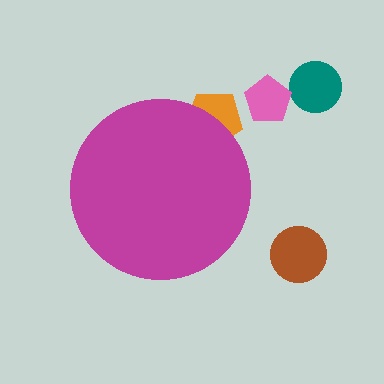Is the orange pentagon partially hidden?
Yes, the orange pentagon is partially hidden behind the magenta circle.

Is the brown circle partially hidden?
No, the brown circle is fully visible.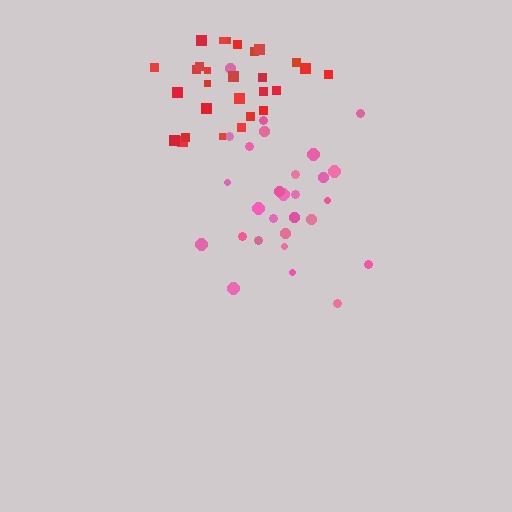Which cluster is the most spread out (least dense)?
Pink.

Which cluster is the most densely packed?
Red.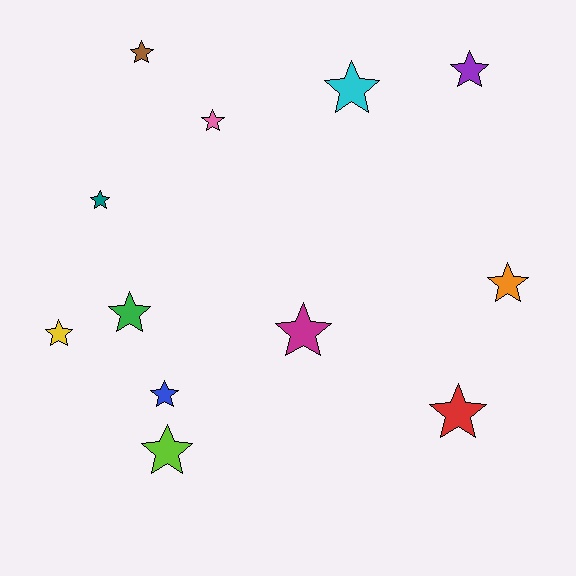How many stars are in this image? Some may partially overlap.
There are 12 stars.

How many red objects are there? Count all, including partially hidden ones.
There is 1 red object.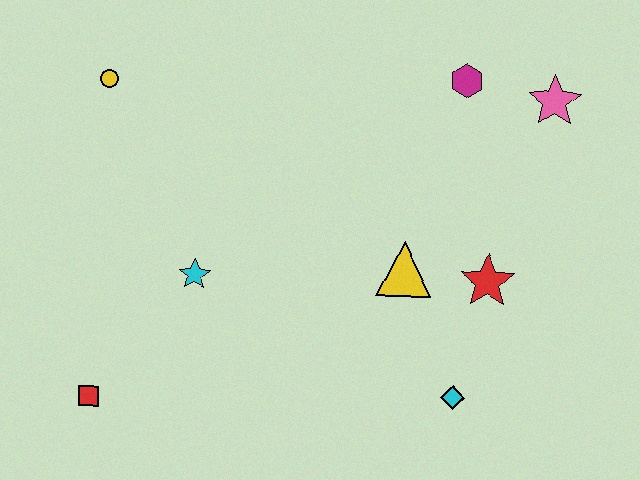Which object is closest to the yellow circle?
The cyan star is closest to the yellow circle.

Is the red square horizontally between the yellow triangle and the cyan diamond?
No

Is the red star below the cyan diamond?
No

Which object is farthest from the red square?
The pink star is farthest from the red square.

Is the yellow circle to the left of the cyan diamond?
Yes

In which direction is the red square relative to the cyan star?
The red square is below the cyan star.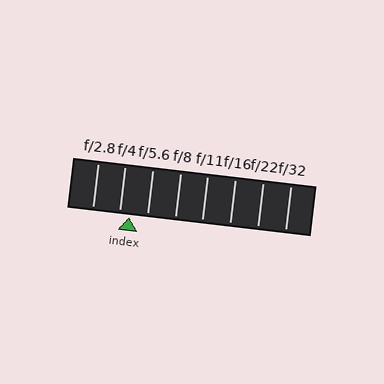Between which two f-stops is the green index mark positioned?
The index mark is between f/4 and f/5.6.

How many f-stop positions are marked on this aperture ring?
There are 8 f-stop positions marked.